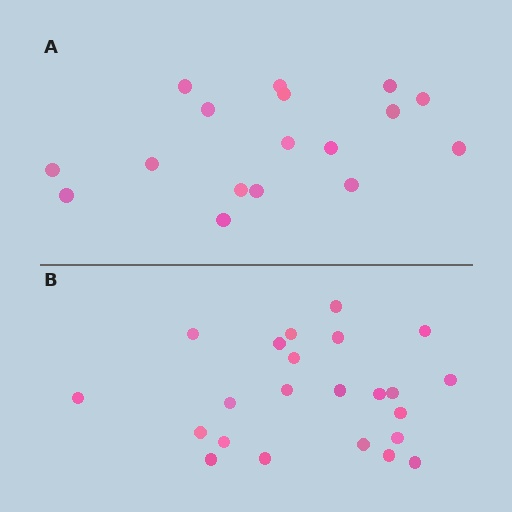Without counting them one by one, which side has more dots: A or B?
Region B (the bottom region) has more dots.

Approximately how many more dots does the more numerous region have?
Region B has about 6 more dots than region A.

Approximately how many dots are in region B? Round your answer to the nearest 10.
About 20 dots. (The exact count is 23, which rounds to 20.)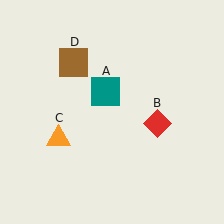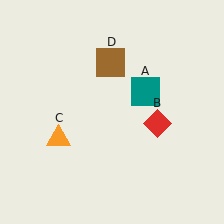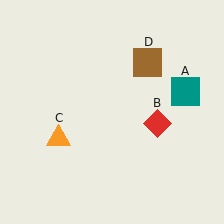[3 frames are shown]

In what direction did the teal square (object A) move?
The teal square (object A) moved right.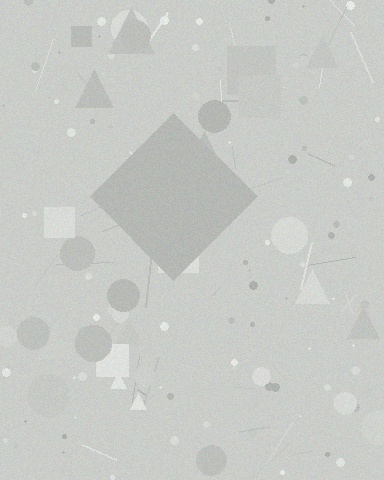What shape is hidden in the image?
A diamond is hidden in the image.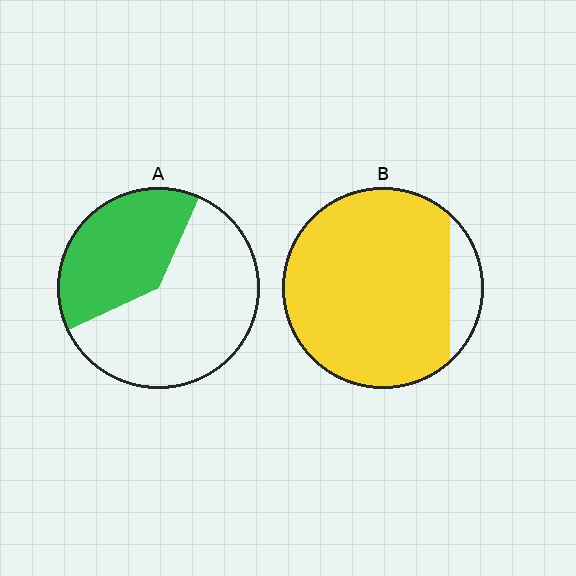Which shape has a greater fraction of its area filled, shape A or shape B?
Shape B.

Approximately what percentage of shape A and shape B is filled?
A is approximately 40% and B is approximately 90%.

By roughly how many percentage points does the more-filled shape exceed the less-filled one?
By roughly 50 percentage points (B over A).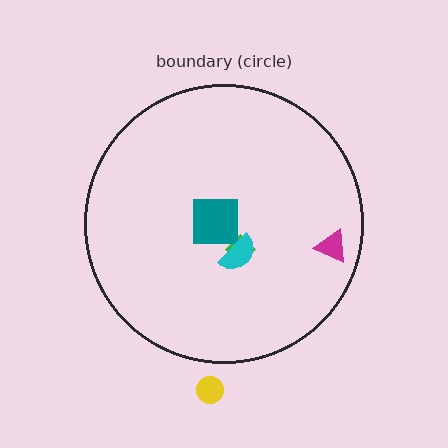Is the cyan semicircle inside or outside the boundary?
Inside.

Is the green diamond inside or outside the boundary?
Inside.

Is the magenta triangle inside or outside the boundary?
Inside.